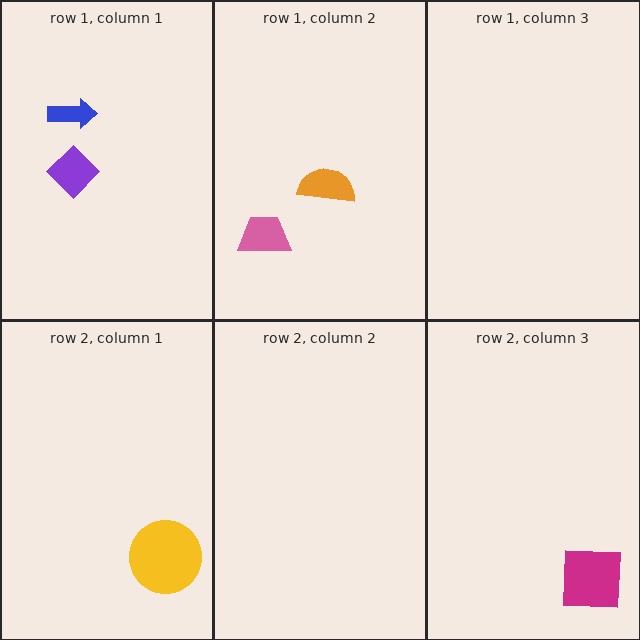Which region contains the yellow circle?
The row 2, column 1 region.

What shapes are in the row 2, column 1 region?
The yellow circle.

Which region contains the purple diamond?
The row 1, column 1 region.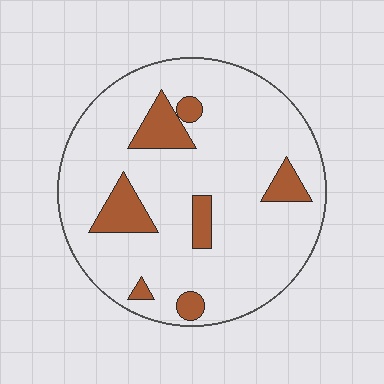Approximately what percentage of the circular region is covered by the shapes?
Approximately 15%.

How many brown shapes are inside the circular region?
7.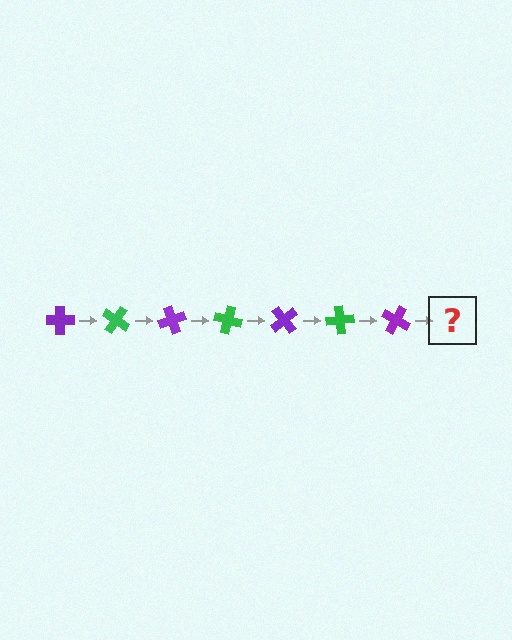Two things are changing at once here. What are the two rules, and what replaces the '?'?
The two rules are that it rotates 35 degrees each step and the color cycles through purple and green. The '?' should be a green cross, rotated 245 degrees from the start.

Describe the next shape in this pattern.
It should be a green cross, rotated 245 degrees from the start.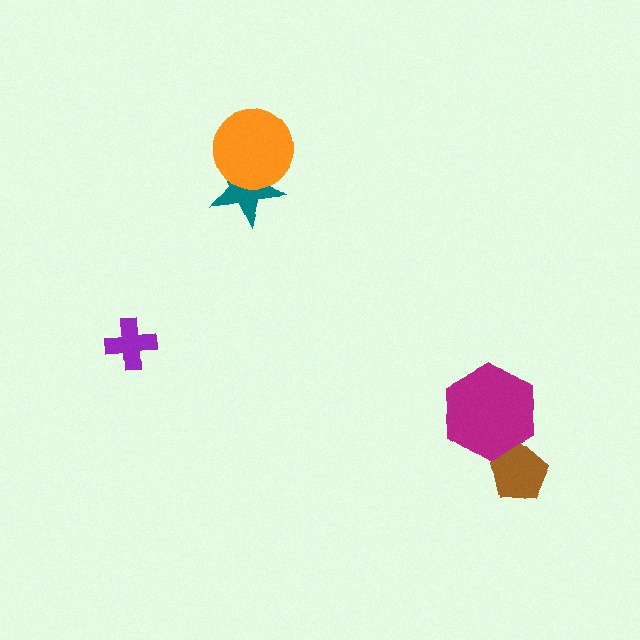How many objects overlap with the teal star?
1 object overlaps with the teal star.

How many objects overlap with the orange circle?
1 object overlaps with the orange circle.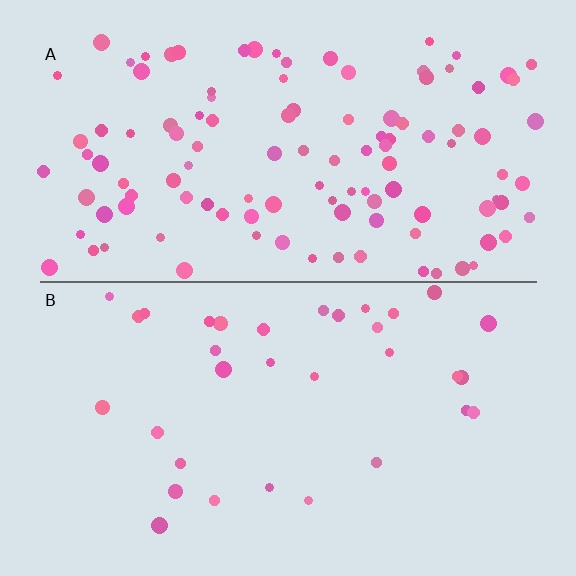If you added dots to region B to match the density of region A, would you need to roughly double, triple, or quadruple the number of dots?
Approximately triple.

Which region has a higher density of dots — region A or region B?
A (the top).